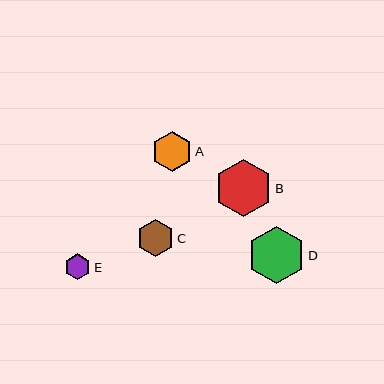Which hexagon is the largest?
Hexagon B is the largest with a size of approximately 57 pixels.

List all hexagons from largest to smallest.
From largest to smallest: B, D, A, C, E.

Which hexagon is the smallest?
Hexagon E is the smallest with a size of approximately 26 pixels.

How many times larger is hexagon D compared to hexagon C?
Hexagon D is approximately 1.5 times the size of hexagon C.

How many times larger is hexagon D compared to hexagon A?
Hexagon D is approximately 1.4 times the size of hexagon A.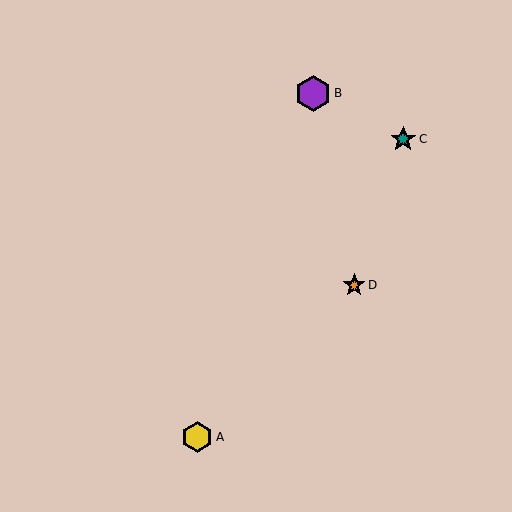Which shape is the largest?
The purple hexagon (labeled B) is the largest.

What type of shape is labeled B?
Shape B is a purple hexagon.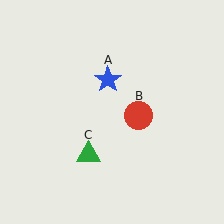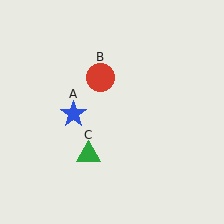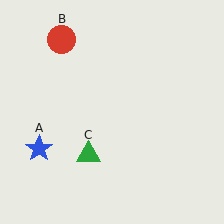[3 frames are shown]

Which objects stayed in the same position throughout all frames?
Green triangle (object C) remained stationary.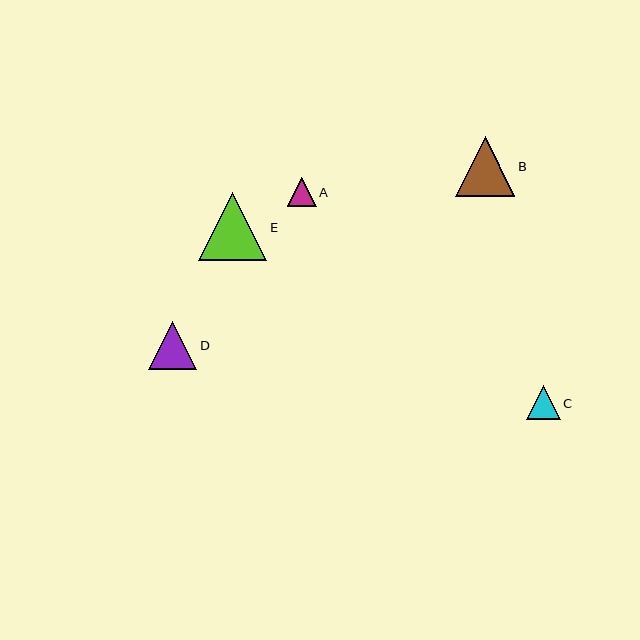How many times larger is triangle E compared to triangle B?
Triangle E is approximately 1.2 times the size of triangle B.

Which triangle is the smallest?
Triangle A is the smallest with a size of approximately 29 pixels.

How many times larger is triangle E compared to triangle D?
Triangle E is approximately 1.4 times the size of triangle D.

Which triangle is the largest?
Triangle E is the largest with a size of approximately 68 pixels.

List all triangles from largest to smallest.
From largest to smallest: E, B, D, C, A.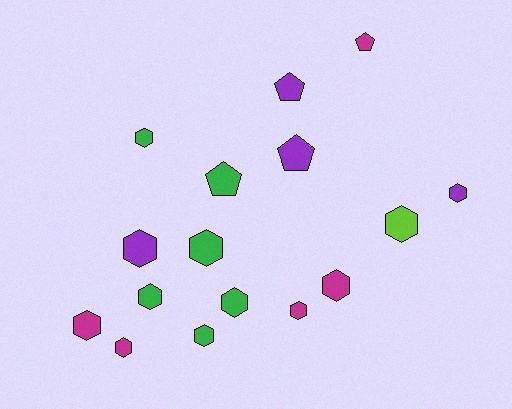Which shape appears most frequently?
Hexagon, with 12 objects.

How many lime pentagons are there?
There are no lime pentagons.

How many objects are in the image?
There are 16 objects.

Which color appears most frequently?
Green, with 6 objects.